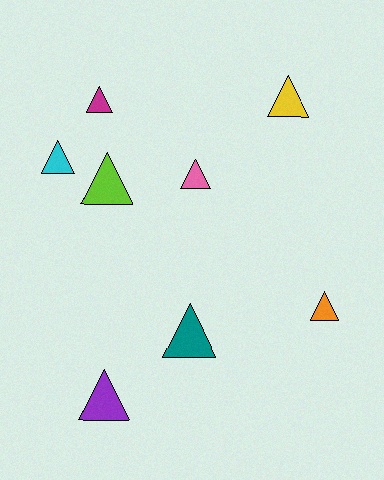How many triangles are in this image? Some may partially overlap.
There are 8 triangles.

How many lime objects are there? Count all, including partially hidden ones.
There is 1 lime object.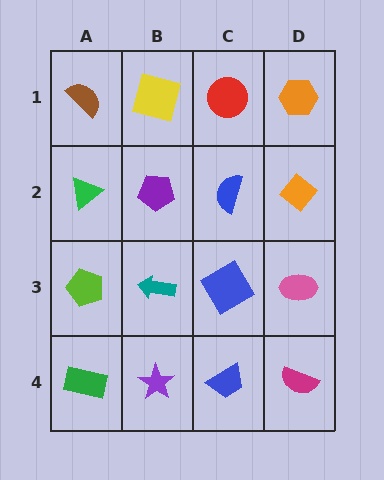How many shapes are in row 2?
4 shapes.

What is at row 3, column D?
A pink ellipse.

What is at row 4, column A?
A green rectangle.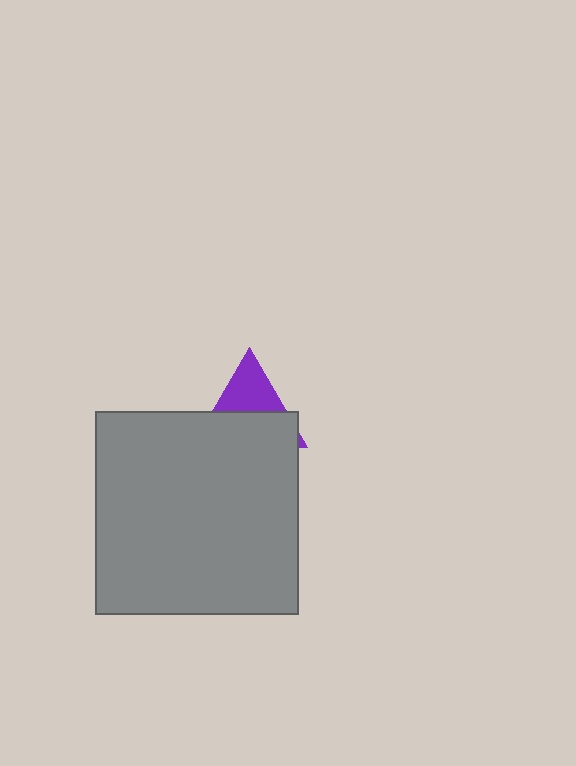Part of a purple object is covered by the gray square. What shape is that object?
It is a triangle.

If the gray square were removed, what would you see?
You would see the complete purple triangle.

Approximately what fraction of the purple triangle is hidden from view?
Roughly 58% of the purple triangle is hidden behind the gray square.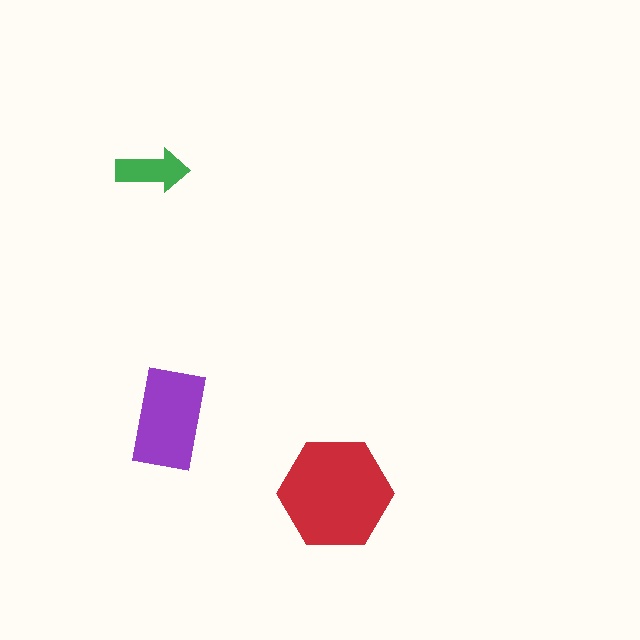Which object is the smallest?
The green arrow.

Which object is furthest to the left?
The green arrow is leftmost.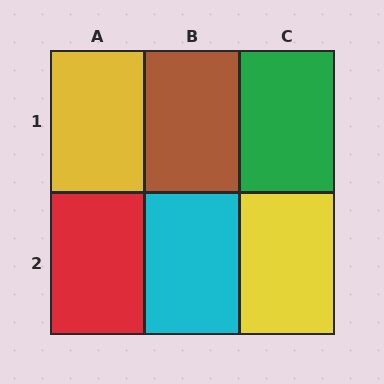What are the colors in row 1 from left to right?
Yellow, brown, green.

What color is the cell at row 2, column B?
Cyan.